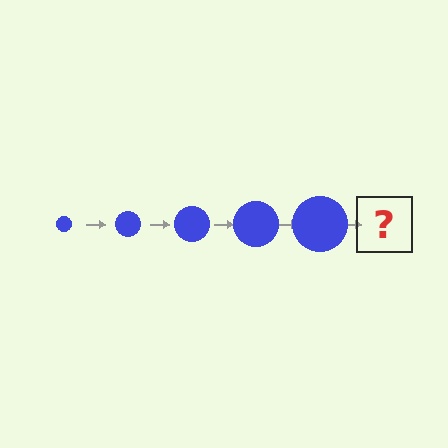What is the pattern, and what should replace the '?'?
The pattern is that the circle gets progressively larger each step. The '?' should be a blue circle, larger than the previous one.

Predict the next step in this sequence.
The next step is a blue circle, larger than the previous one.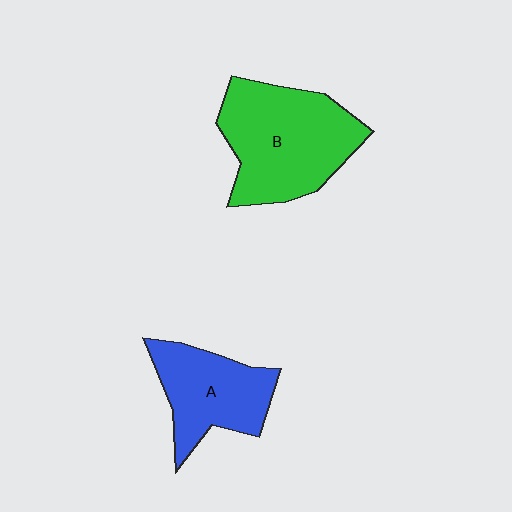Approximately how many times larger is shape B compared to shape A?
Approximately 1.5 times.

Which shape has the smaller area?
Shape A (blue).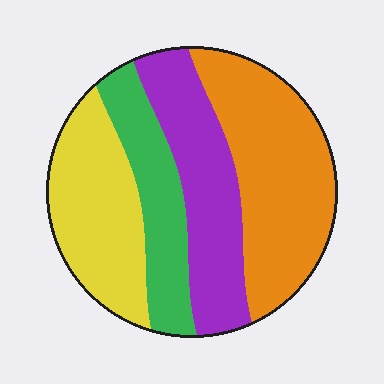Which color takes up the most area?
Orange, at roughly 35%.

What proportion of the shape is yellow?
Yellow covers around 25% of the shape.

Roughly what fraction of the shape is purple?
Purple takes up about one quarter (1/4) of the shape.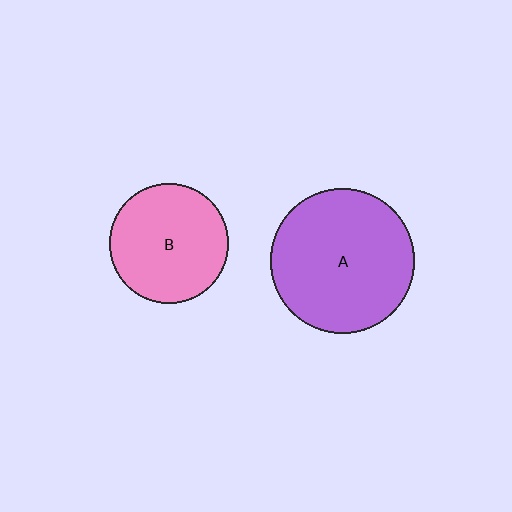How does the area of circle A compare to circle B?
Approximately 1.5 times.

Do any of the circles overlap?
No, none of the circles overlap.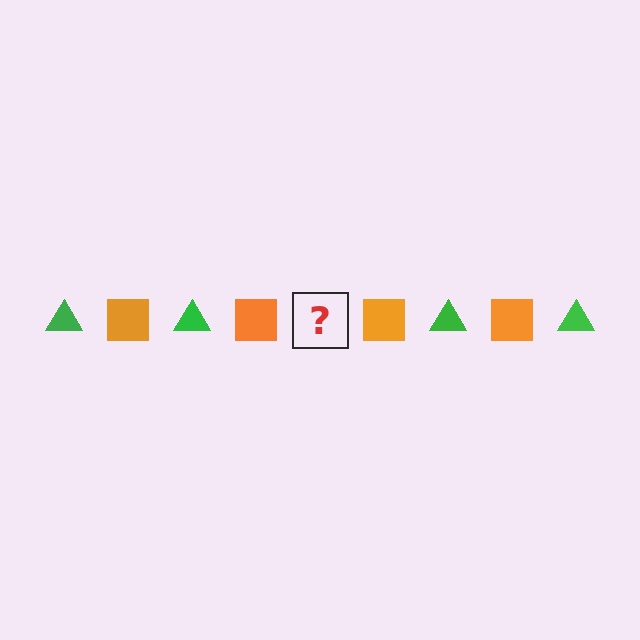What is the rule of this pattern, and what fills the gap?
The rule is that the pattern alternates between green triangle and orange square. The gap should be filled with a green triangle.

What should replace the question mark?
The question mark should be replaced with a green triangle.